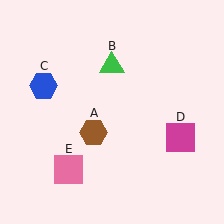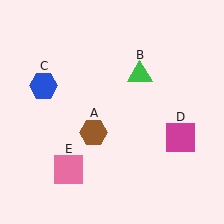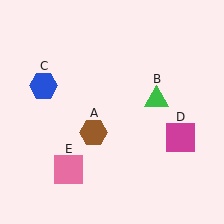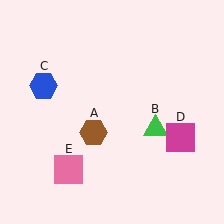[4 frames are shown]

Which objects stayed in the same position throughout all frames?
Brown hexagon (object A) and blue hexagon (object C) and magenta square (object D) and pink square (object E) remained stationary.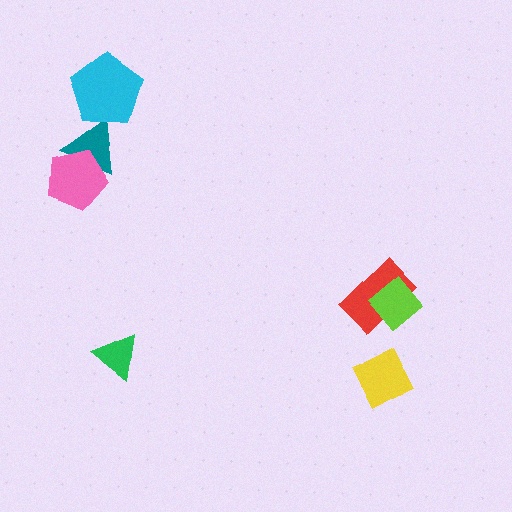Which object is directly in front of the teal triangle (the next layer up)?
The pink pentagon is directly in front of the teal triangle.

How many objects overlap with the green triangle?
0 objects overlap with the green triangle.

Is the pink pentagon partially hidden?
No, no other shape covers it.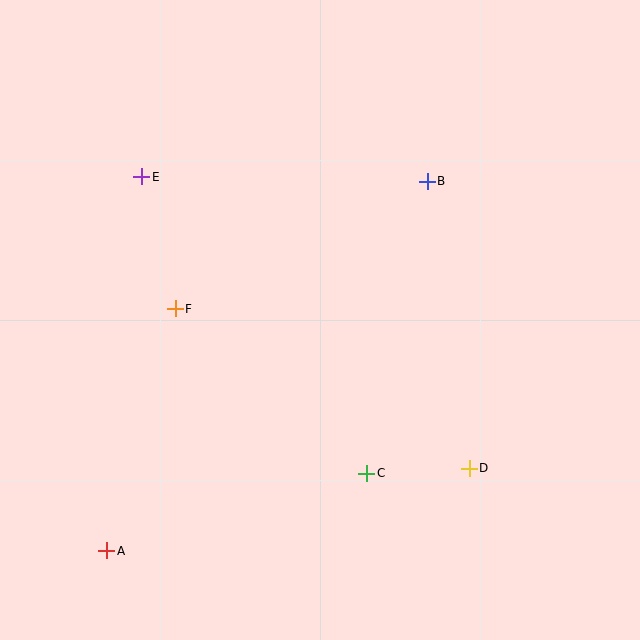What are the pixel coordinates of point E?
Point E is at (142, 177).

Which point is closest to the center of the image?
Point F at (175, 309) is closest to the center.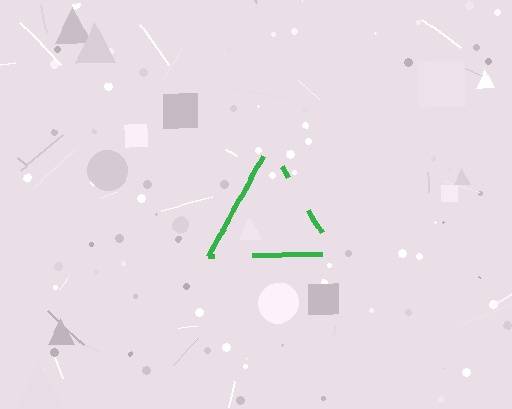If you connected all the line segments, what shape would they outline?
They would outline a triangle.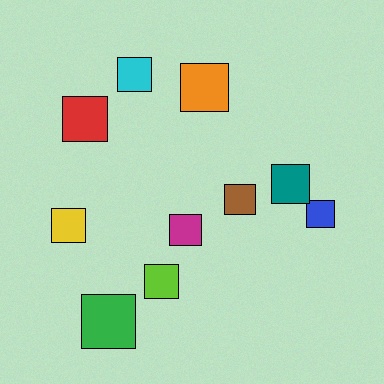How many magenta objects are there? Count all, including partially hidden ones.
There is 1 magenta object.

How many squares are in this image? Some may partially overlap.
There are 10 squares.